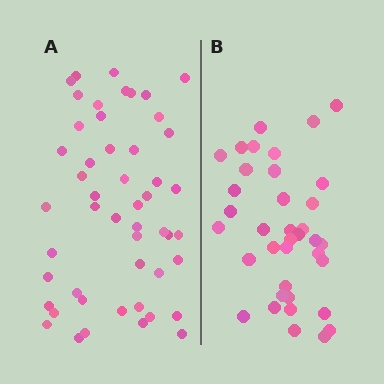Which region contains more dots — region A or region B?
Region A (the left region) has more dots.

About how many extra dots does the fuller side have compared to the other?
Region A has approximately 15 more dots than region B.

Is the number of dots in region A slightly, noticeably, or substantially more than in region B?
Region A has noticeably more, but not dramatically so. The ratio is roughly 1.4 to 1.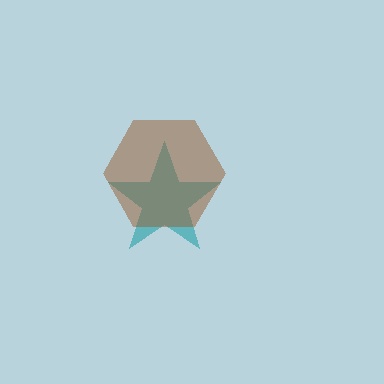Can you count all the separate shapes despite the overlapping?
Yes, there are 2 separate shapes.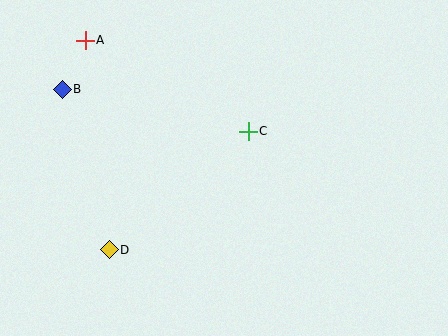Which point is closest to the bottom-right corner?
Point C is closest to the bottom-right corner.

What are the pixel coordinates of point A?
Point A is at (85, 40).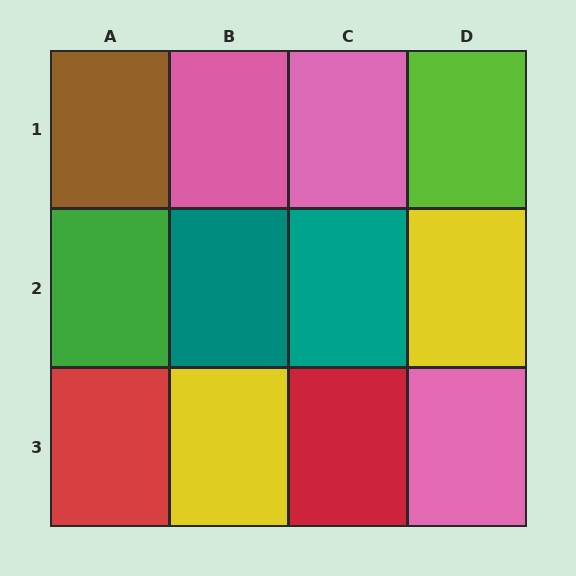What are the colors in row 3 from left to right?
Red, yellow, red, pink.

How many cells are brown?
1 cell is brown.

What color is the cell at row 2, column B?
Teal.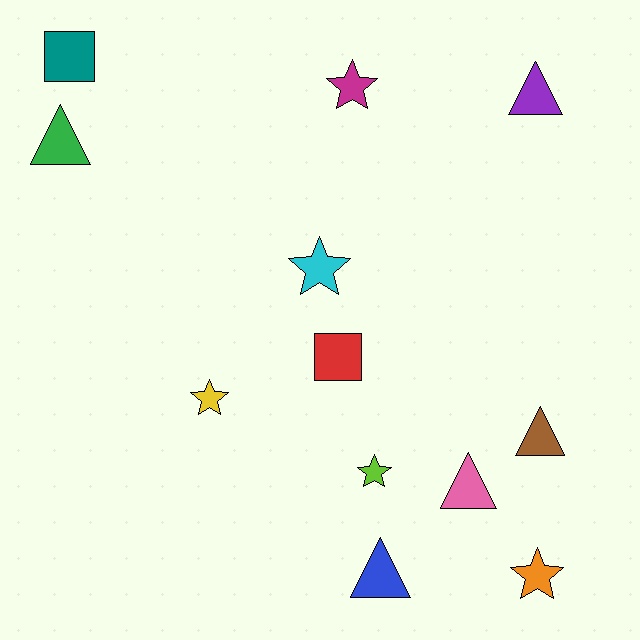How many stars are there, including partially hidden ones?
There are 5 stars.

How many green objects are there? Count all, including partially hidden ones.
There is 1 green object.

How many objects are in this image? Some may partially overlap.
There are 12 objects.